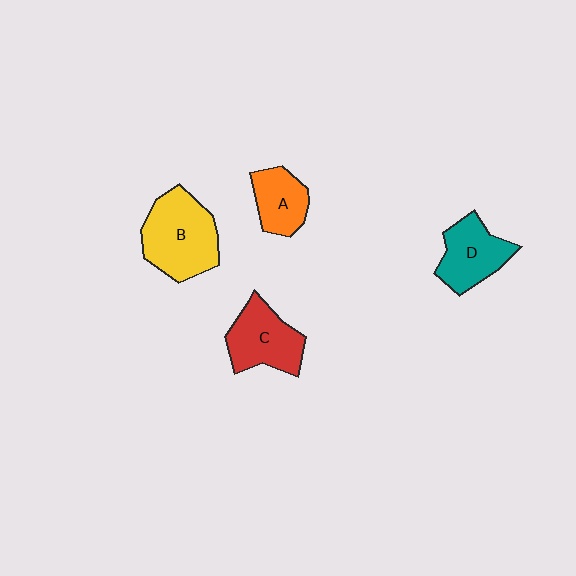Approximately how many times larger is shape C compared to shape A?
Approximately 1.3 times.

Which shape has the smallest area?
Shape A (orange).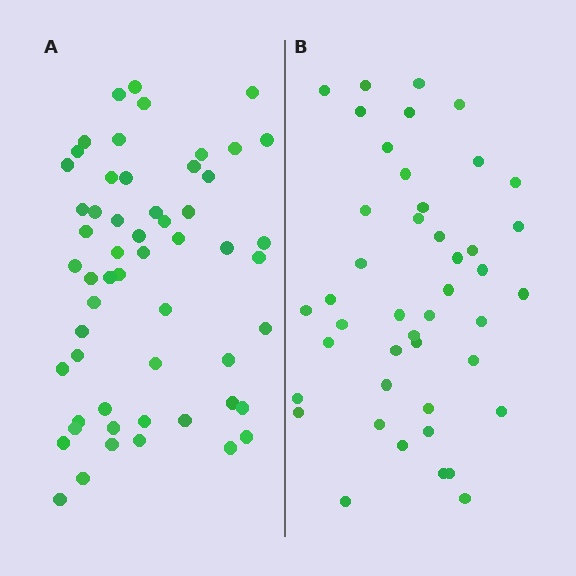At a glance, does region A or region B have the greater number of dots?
Region A (the left region) has more dots.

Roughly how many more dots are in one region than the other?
Region A has roughly 12 or so more dots than region B.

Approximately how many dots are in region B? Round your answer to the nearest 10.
About 40 dots. (The exact count is 44, which rounds to 40.)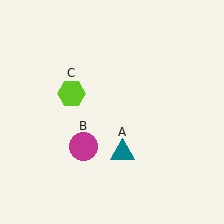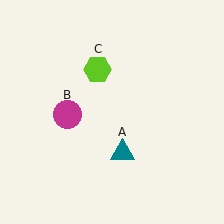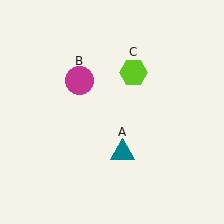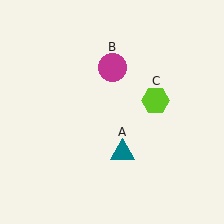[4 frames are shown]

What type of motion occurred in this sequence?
The magenta circle (object B), lime hexagon (object C) rotated clockwise around the center of the scene.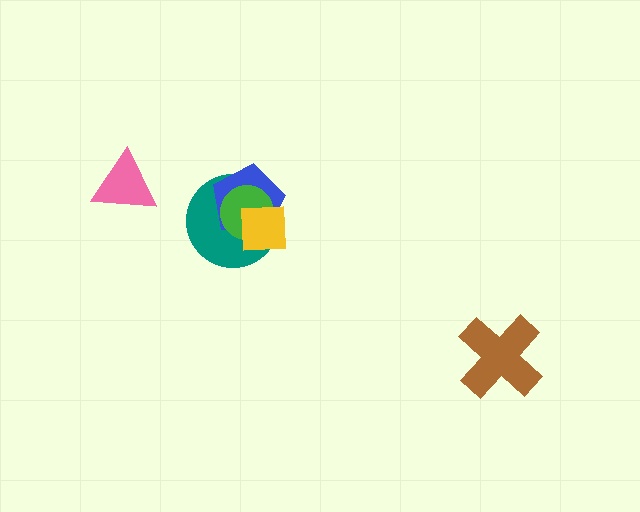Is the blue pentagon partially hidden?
Yes, it is partially covered by another shape.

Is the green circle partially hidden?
Yes, it is partially covered by another shape.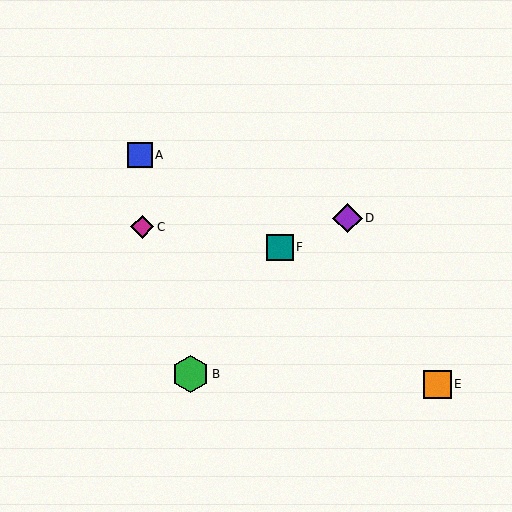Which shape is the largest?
The green hexagon (labeled B) is the largest.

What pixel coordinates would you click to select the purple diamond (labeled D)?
Click at (348, 218) to select the purple diamond D.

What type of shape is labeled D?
Shape D is a purple diamond.